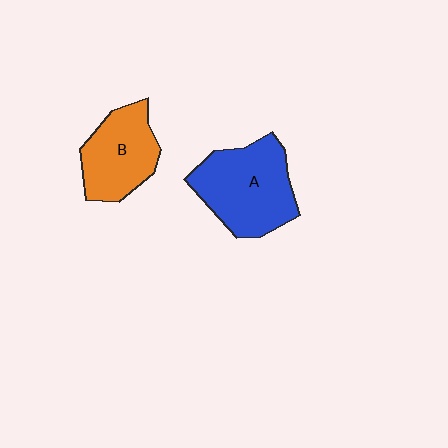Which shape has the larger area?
Shape A (blue).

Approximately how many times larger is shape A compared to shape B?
Approximately 1.3 times.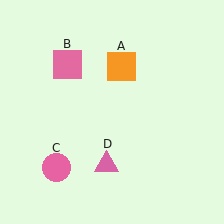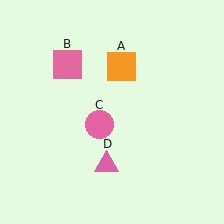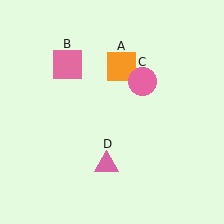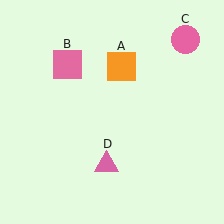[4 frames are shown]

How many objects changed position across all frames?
1 object changed position: pink circle (object C).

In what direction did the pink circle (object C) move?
The pink circle (object C) moved up and to the right.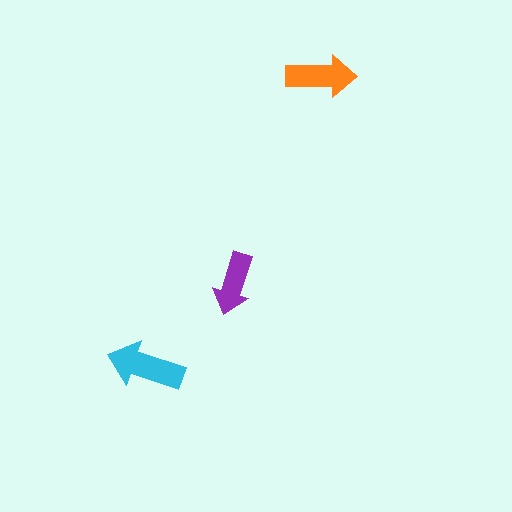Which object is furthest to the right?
The orange arrow is rightmost.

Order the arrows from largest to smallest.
the cyan one, the orange one, the purple one.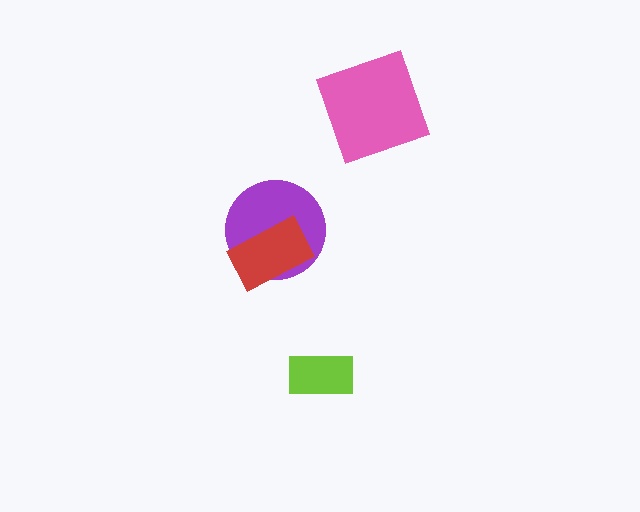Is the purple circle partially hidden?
Yes, it is partially covered by another shape.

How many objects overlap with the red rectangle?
1 object overlaps with the red rectangle.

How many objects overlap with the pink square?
0 objects overlap with the pink square.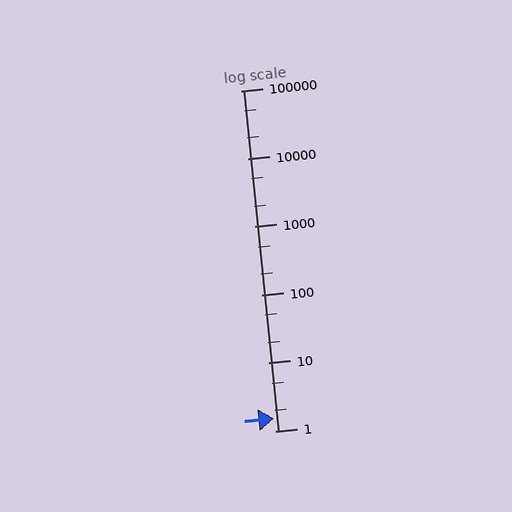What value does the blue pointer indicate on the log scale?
The pointer indicates approximately 1.5.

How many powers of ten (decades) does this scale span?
The scale spans 5 decades, from 1 to 100000.